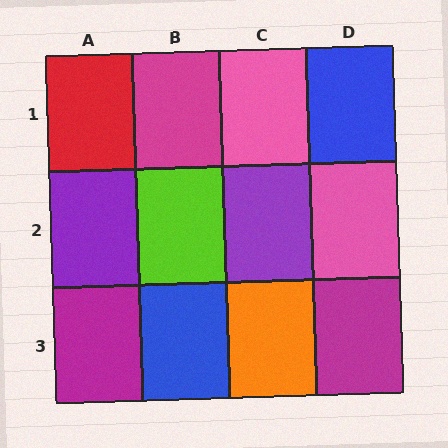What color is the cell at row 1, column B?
Magenta.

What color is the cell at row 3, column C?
Orange.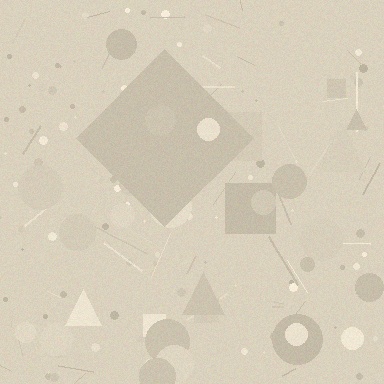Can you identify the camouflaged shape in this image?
The camouflaged shape is a diamond.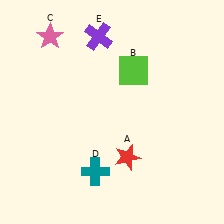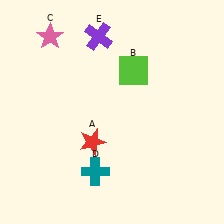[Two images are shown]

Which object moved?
The red star (A) moved left.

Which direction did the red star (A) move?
The red star (A) moved left.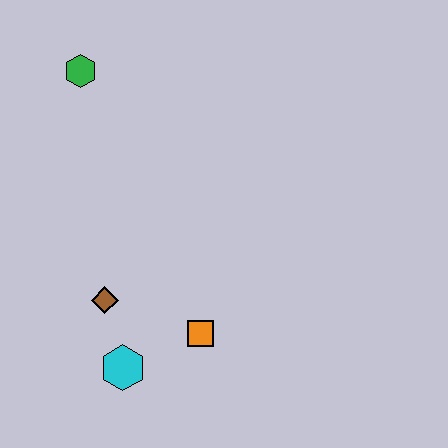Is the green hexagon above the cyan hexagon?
Yes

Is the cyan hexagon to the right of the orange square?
No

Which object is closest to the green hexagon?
The brown diamond is closest to the green hexagon.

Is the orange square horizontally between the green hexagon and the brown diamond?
No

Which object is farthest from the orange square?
The green hexagon is farthest from the orange square.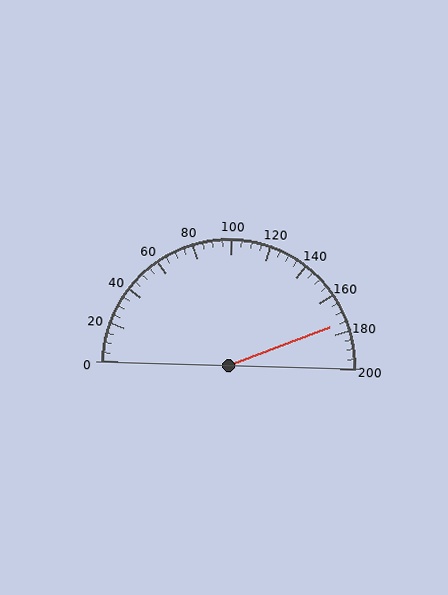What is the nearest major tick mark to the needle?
The nearest major tick mark is 180.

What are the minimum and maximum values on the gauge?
The gauge ranges from 0 to 200.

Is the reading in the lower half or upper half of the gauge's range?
The reading is in the upper half of the range (0 to 200).